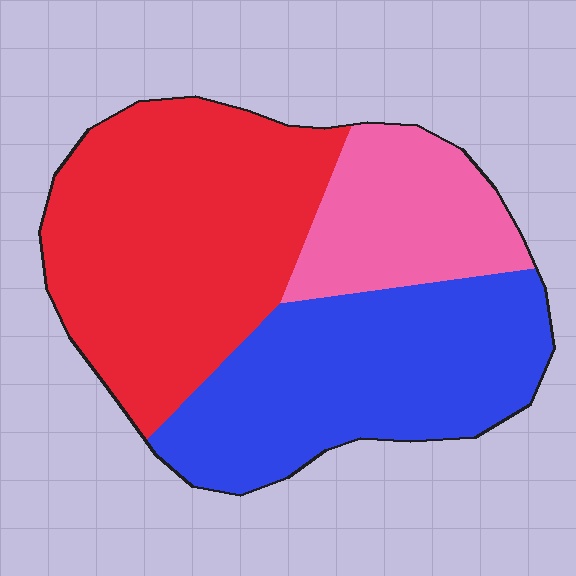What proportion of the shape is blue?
Blue takes up between a quarter and a half of the shape.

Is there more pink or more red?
Red.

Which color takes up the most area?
Red, at roughly 45%.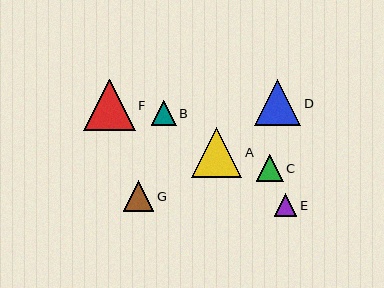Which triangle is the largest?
Triangle F is the largest with a size of approximately 51 pixels.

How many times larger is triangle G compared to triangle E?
Triangle G is approximately 1.3 times the size of triangle E.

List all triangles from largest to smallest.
From largest to smallest: F, A, D, G, C, B, E.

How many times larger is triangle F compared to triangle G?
Triangle F is approximately 1.7 times the size of triangle G.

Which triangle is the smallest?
Triangle E is the smallest with a size of approximately 23 pixels.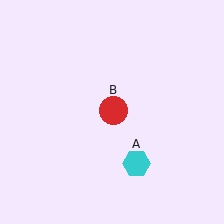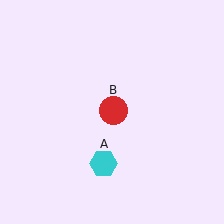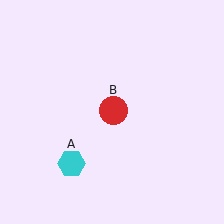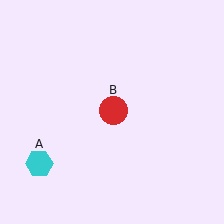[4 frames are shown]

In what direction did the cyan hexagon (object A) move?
The cyan hexagon (object A) moved left.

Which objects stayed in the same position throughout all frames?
Red circle (object B) remained stationary.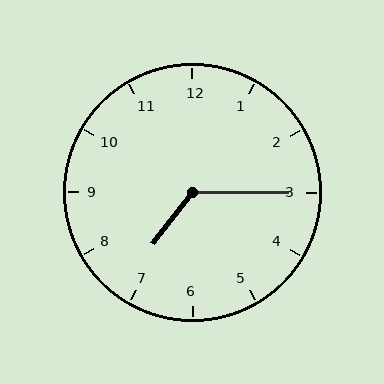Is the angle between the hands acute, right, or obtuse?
It is obtuse.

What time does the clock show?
7:15.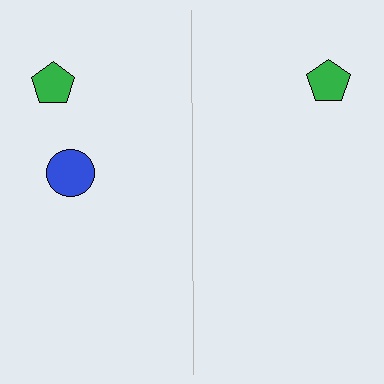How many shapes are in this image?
There are 3 shapes in this image.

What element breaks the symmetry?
A blue circle is missing from the right side.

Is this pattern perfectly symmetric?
No, the pattern is not perfectly symmetric. A blue circle is missing from the right side.